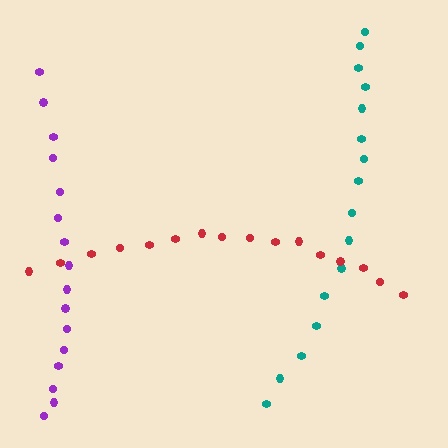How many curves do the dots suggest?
There are 3 distinct paths.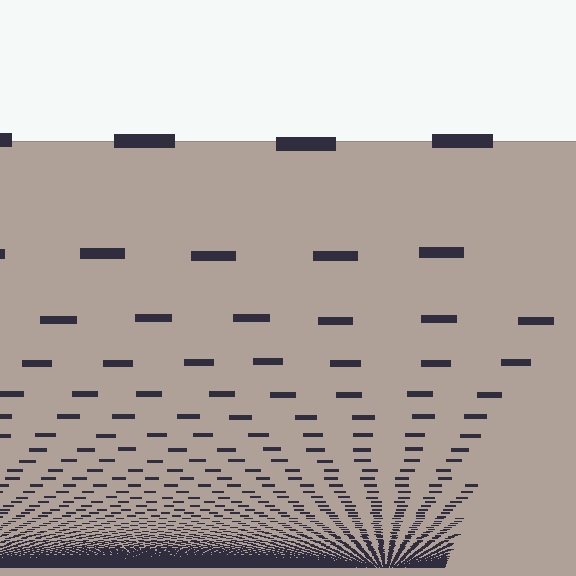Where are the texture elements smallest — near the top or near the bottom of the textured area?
Near the bottom.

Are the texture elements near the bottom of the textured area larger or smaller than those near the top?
Smaller. The gradient is inverted — elements near the bottom are smaller and denser.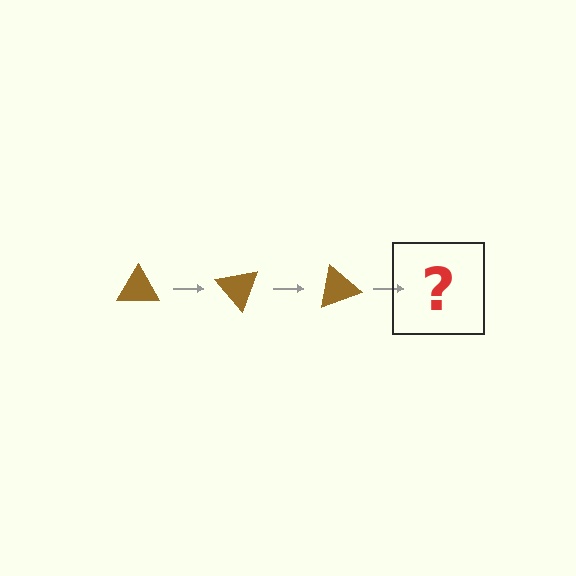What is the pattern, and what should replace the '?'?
The pattern is that the triangle rotates 50 degrees each step. The '?' should be a brown triangle rotated 150 degrees.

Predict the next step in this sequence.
The next step is a brown triangle rotated 150 degrees.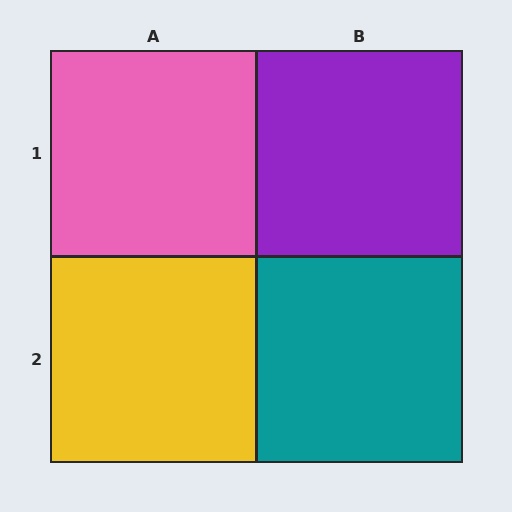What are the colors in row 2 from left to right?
Yellow, teal.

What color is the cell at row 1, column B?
Purple.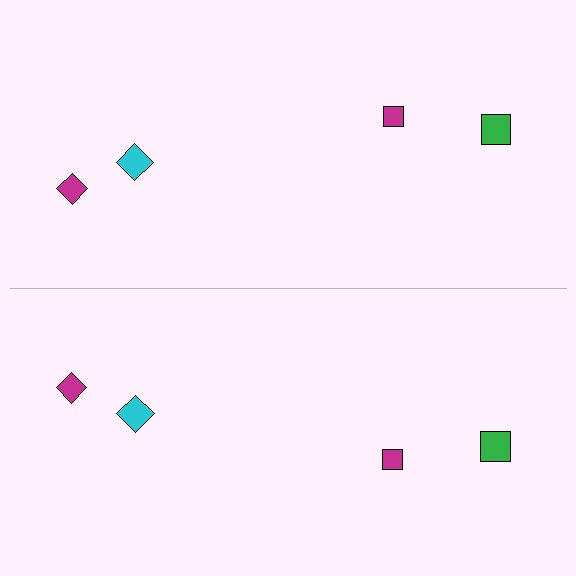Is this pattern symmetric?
Yes, this pattern has bilateral (reflection) symmetry.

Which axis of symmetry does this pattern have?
The pattern has a horizontal axis of symmetry running through the center of the image.